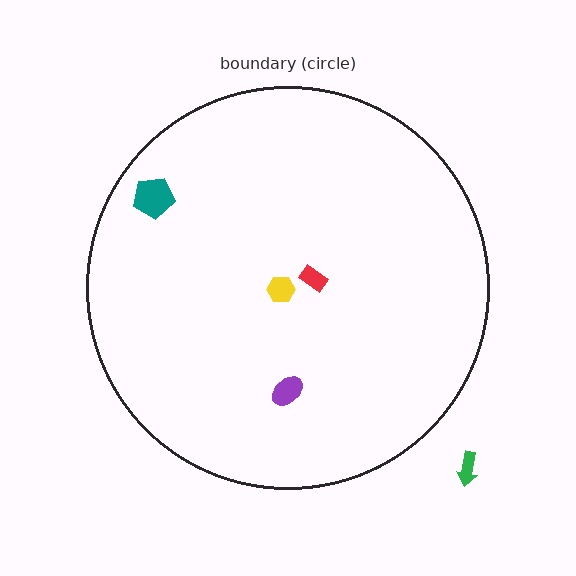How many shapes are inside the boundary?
4 inside, 1 outside.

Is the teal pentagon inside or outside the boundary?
Inside.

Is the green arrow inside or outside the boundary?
Outside.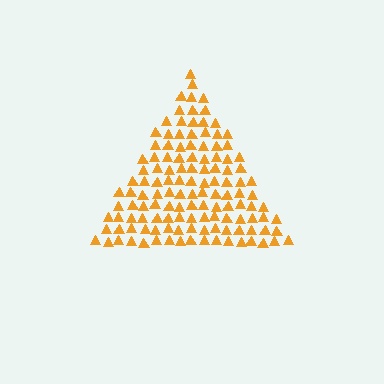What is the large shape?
The large shape is a triangle.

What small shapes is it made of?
It is made of small triangles.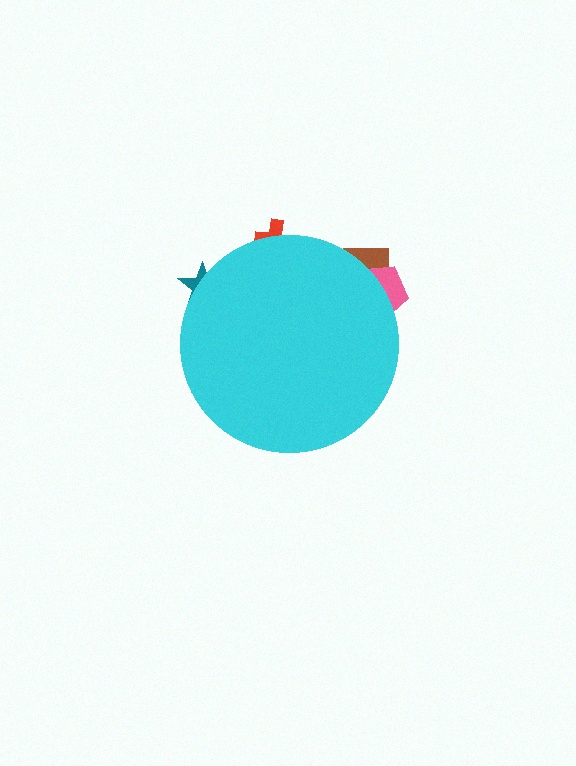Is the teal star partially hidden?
Yes, the teal star is partially hidden behind the cyan circle.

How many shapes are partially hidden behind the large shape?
4 shapes are partially hidden.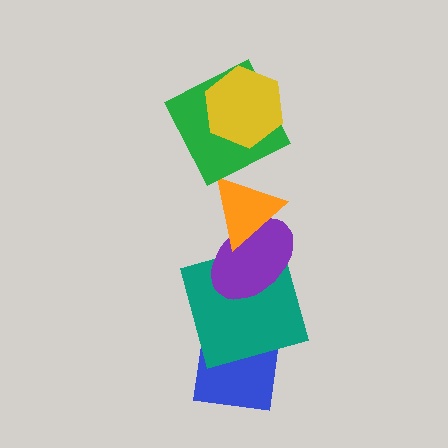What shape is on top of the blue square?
The teal square is on top of the blue square.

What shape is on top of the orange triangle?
The green square is on top of the orange triangle.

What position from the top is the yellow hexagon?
The yellow hexagon is 1st from the top.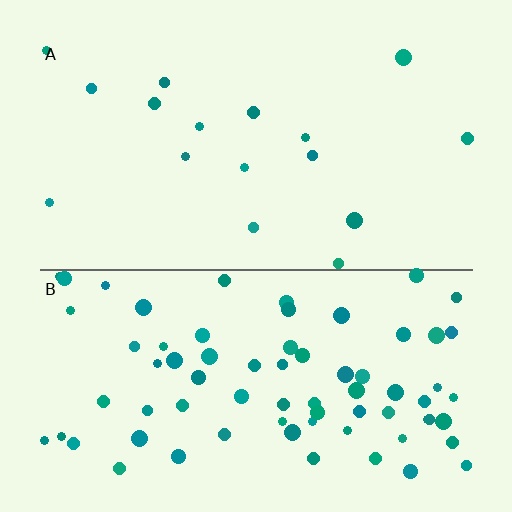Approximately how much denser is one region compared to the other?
Approximately 4.4× — region B over region A.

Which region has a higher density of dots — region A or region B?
B (the bottom).